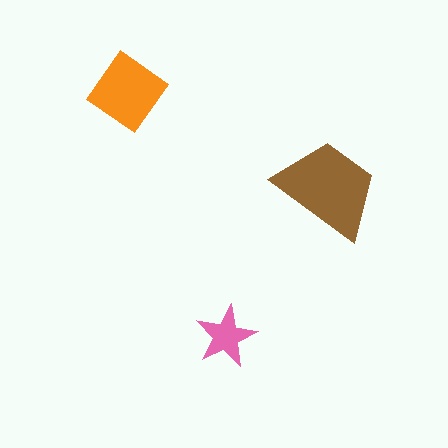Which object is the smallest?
The pink star.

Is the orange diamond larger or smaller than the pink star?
Larger.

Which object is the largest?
The brown trapezoid.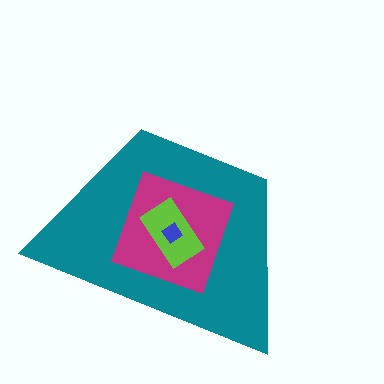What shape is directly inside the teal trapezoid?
The magenta diamond.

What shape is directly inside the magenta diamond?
The lime rectangle.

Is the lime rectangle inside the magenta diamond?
Yes.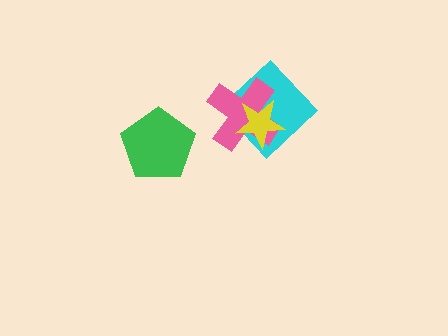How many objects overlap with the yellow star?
2 objects overlap with the yellow star.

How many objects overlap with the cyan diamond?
2 objects overlap with the cyan diamond.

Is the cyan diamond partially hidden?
Yes, it is partially covered by another shape.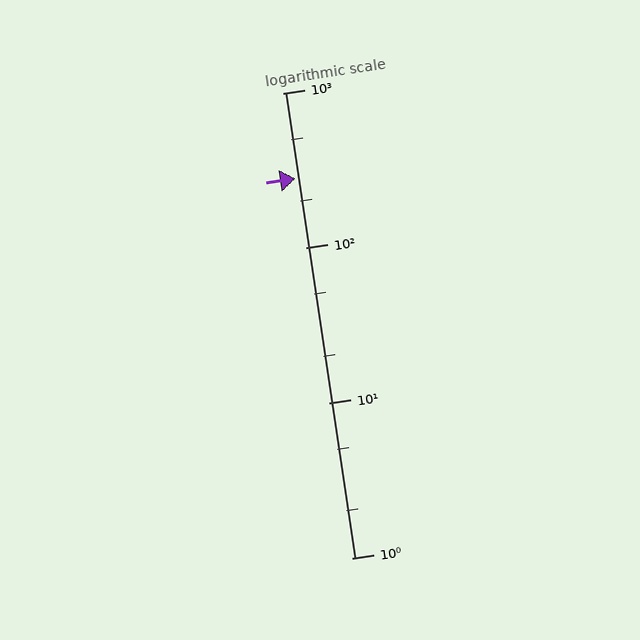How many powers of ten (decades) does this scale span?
The scale spans 3 decades, from 1 to 1000.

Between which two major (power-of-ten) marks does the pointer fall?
The pointer is between 100 and 1000.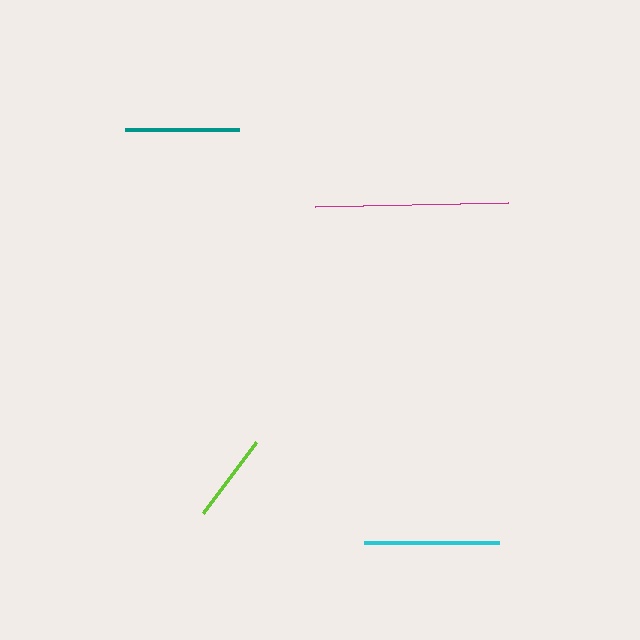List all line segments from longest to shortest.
From longest to shortest: magenta, cyan, teal, lime.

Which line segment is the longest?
The magenta line is the longest at approximately 192 pixels.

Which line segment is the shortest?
The lime line is the shortest at approximately 89 pixels.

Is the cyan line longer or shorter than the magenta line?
The magenta line is longer than the cyan line.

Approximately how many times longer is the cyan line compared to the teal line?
The cyan line is approximately 1.2 times the length of the teal line.